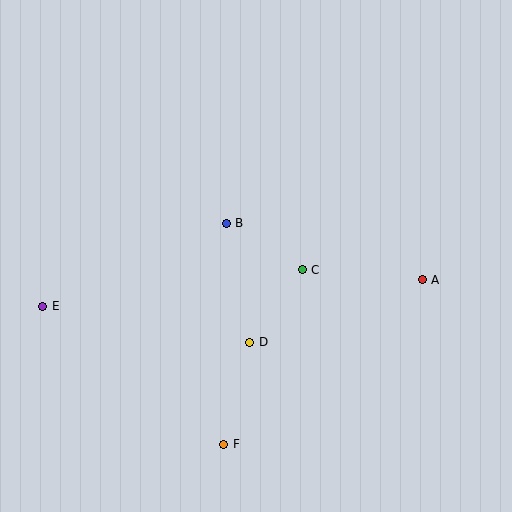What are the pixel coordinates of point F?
Point F is at (224, 444).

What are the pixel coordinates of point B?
Point B is at (226, 224).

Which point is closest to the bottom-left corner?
Point E is closest to the bottom-left corner.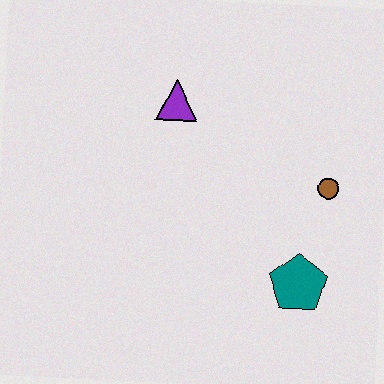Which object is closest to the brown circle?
The teal pentagon is closest to the brown circle.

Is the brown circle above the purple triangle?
No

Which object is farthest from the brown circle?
The purple triangle is farthest from the brown circle.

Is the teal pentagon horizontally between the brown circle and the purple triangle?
Yes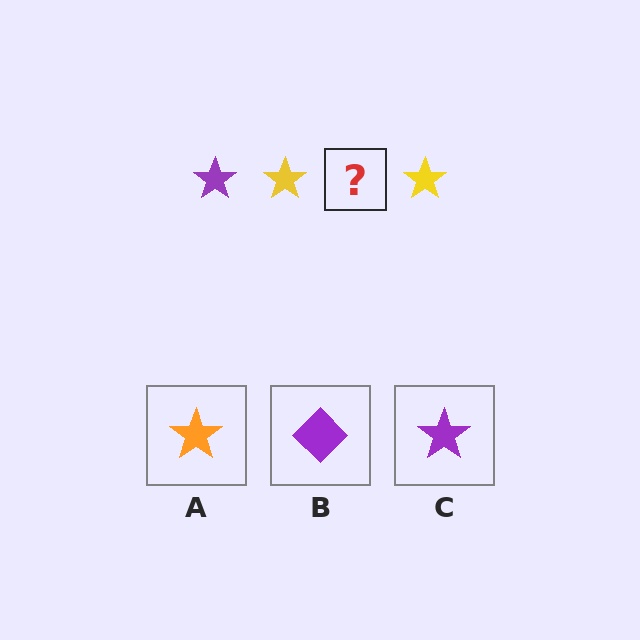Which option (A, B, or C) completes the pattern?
C.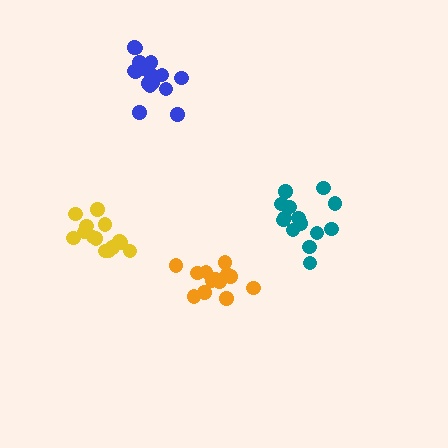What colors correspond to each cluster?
The clusters are colored: yellow, teal, blue, orange.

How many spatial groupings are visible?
There are 4 spatial groupings.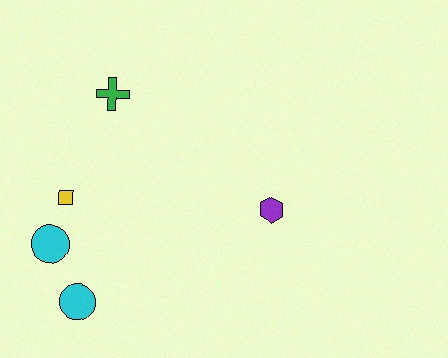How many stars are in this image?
There are no stars.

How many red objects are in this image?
There are no red objects.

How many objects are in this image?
There are 5 objects.